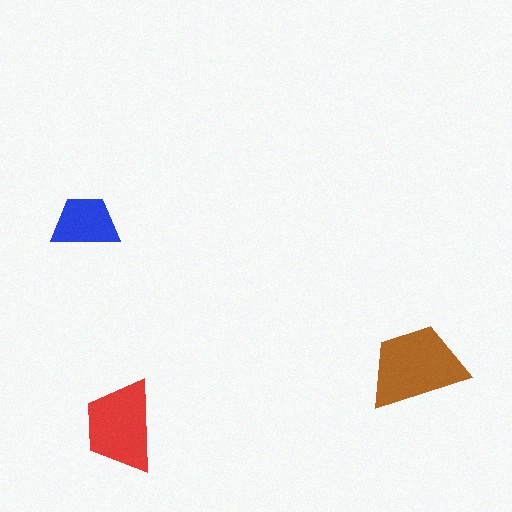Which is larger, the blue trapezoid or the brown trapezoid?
The brown one.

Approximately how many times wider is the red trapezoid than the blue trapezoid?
About 1.5 times wider.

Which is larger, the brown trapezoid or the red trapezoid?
The brown one.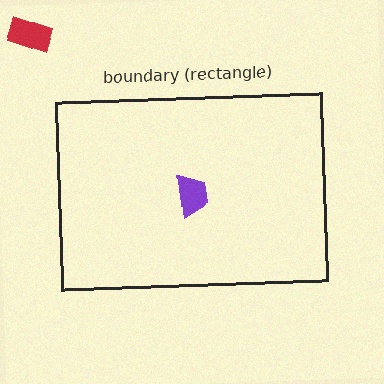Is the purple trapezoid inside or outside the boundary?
Inside.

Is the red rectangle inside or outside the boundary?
Outside.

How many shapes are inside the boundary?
1 inside, 1 outside.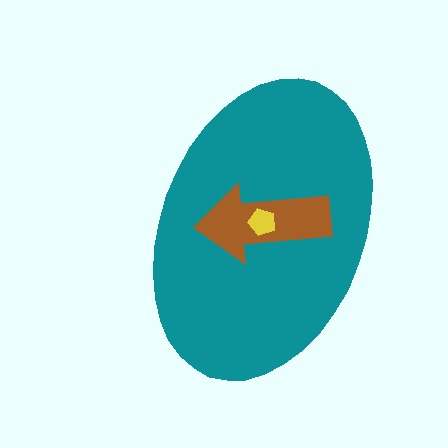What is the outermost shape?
The teal ellipse.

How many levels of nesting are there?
3.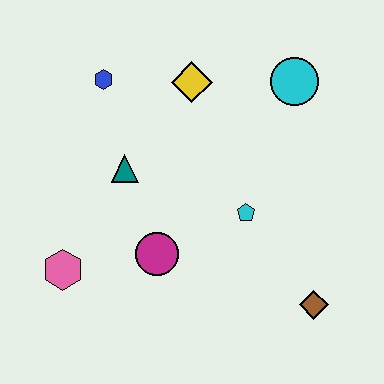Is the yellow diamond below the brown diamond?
No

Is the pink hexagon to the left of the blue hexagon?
Yes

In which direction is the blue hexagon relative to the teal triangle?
The blue hexagon is above the teal triangle.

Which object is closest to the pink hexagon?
The magenta circle is closest to the pink hexagon.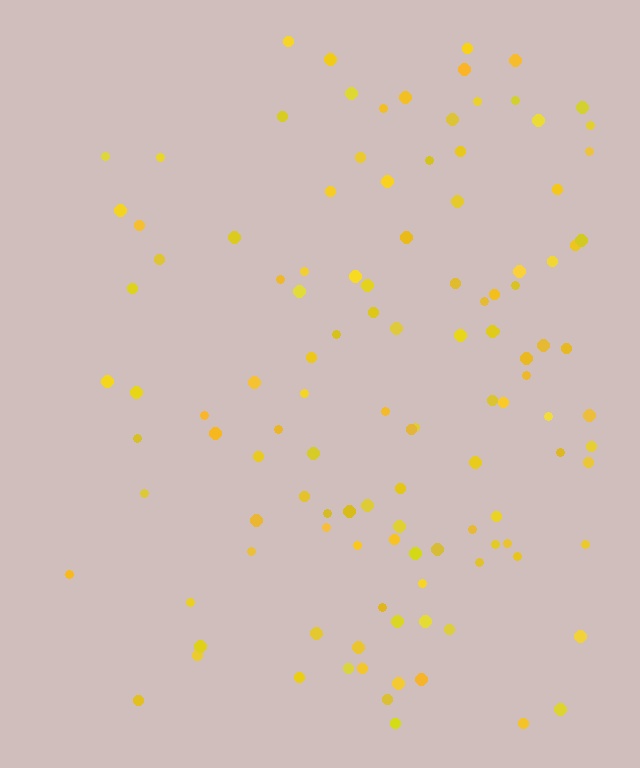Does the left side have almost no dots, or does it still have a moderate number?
Still a moderate number, just noticeably fewer than the right.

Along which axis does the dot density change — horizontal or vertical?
Horizontal.